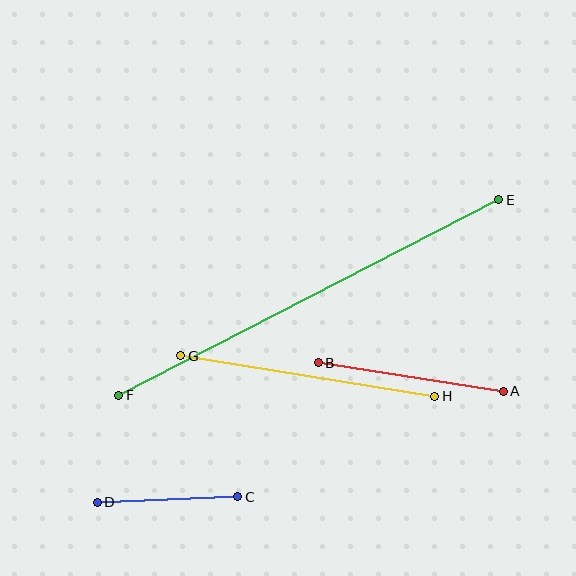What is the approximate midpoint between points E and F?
The midpoint is at approximately (309, 297) pixels.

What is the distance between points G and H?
The distance is approximately 257 pixels.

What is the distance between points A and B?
The distance is approximately 188 pixels.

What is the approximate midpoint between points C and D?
The midpoint is at approximately (167, 499) pixels.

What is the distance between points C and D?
The distance is approximately 141 pixels.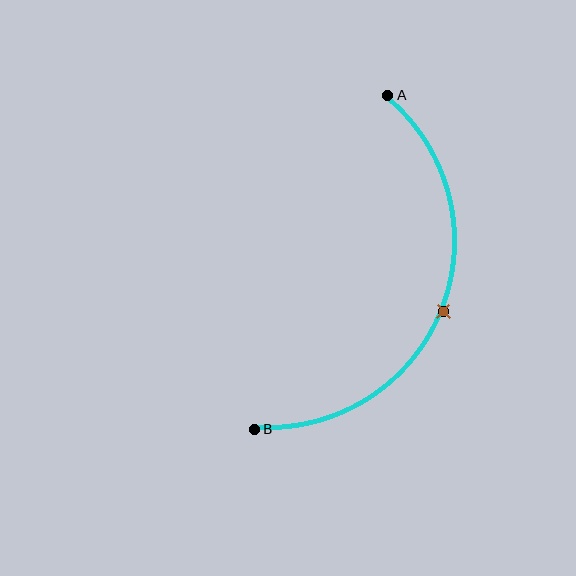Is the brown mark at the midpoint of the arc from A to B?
Yes. The brown mark lies on the arc at equal arc-length from both A and B — it is the arc midpoint.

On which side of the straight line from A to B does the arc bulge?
The arc bulges to the right of the straight line connecting A and B.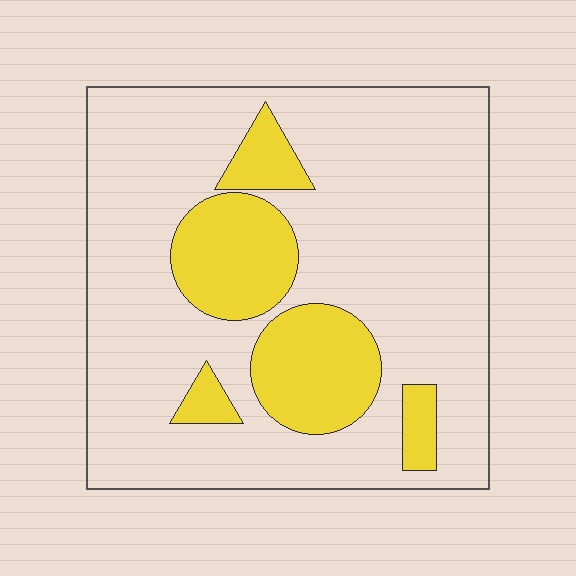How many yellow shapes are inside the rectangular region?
5.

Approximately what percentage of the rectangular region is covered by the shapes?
Approximately 25%.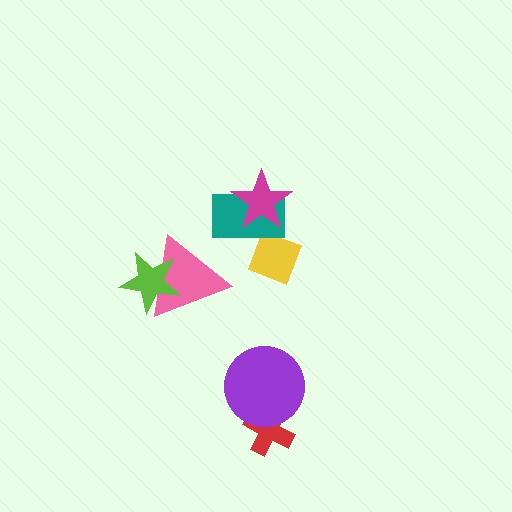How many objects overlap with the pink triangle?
1 object overlaps with the pink triangle.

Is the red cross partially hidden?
Yes, it is partially covered by another shape.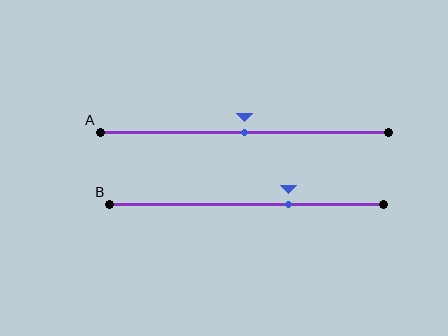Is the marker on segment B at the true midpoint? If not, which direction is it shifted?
No, the marker on segment B is shifted to the right by about 15% of the segment length.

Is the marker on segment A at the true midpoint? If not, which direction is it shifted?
Yes, the marker on segment A is at the true midpoint.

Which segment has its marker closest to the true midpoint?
Segment A has its marker closest to the true midpoint.